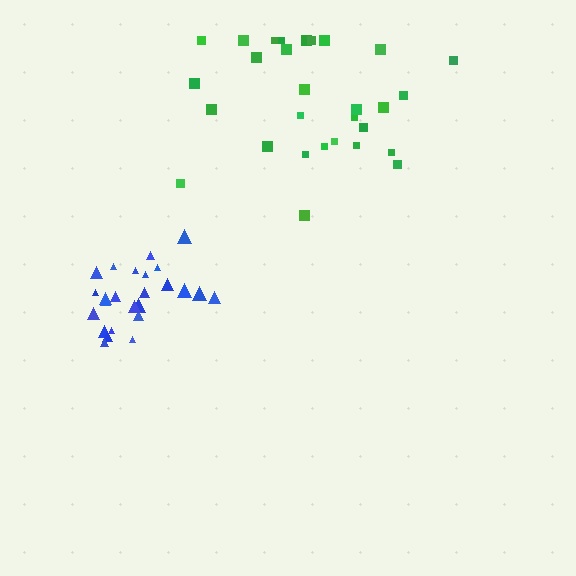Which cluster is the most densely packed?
Blue.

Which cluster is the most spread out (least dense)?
Green.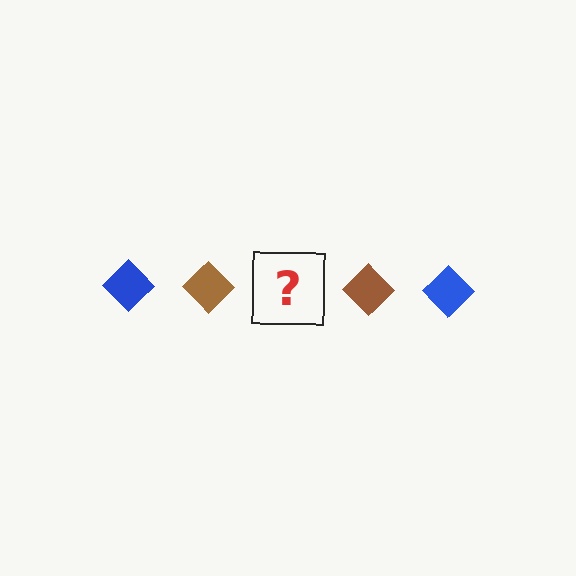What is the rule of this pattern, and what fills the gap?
The rule is that the pattern cycles through blue, brown diamonds. The gap should be filled with a blue diamond.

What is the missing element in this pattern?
The missing element is a blue diamond.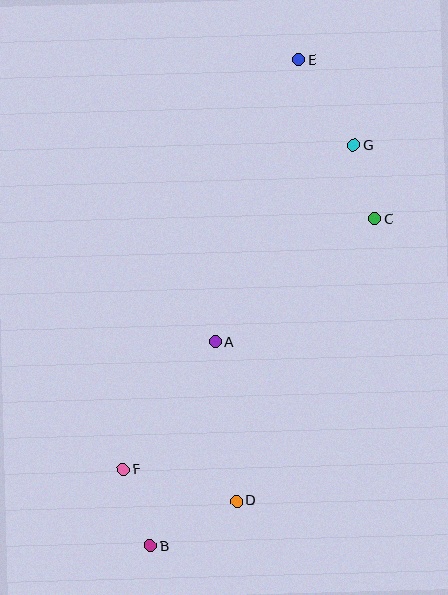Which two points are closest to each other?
Points C and G are closest to each other.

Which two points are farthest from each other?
Points B and E are farthest from each other.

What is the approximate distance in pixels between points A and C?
The distance between A and C is approximately 201 pixels.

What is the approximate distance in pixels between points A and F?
The distance between A and F is approximately 157 pixels.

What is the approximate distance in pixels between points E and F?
The distance between E and F is approximately 446 pixels.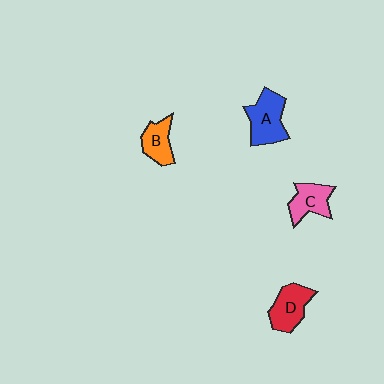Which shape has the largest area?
Shape A (blue).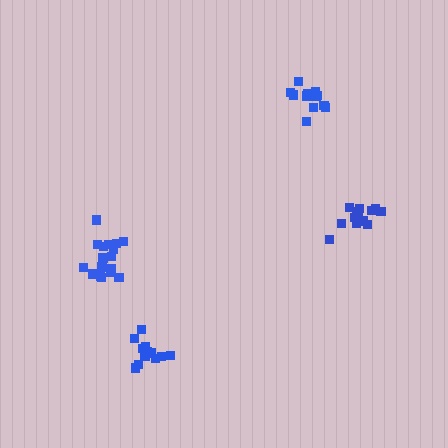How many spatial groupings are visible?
There are 4 spatial groupings.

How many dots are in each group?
Group 1: 13 dots, Group 2: 13 dots, Group 3: 14 dots, Group 4: 18 dots (58 total).